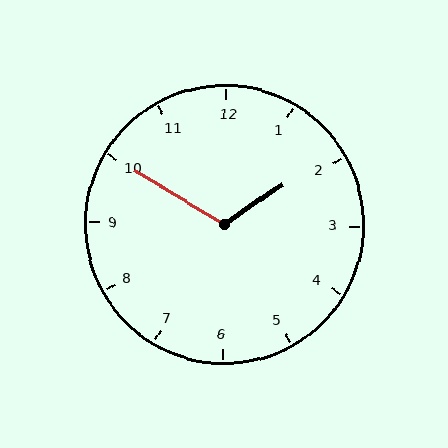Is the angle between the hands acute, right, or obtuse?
It is obtuse.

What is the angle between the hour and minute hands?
Approximately 115 degrees.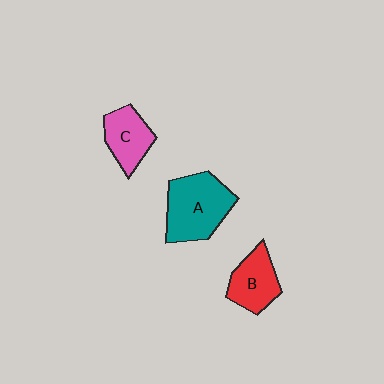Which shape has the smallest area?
Shape C (pink).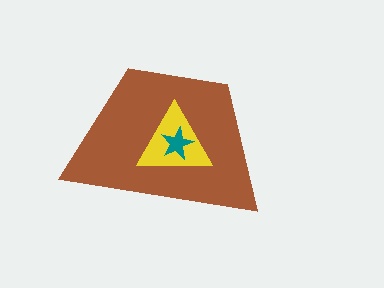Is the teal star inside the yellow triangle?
Yes.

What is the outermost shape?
The brown trapezoid.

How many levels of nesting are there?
3.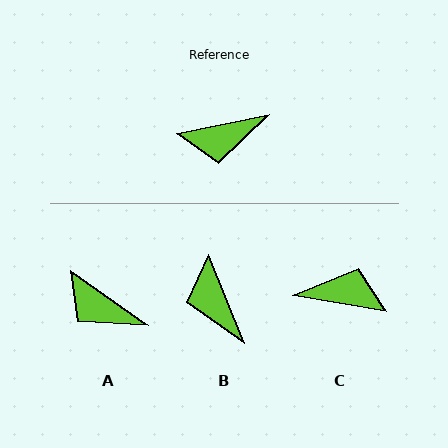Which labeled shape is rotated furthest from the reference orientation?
C, about 159 degrees away.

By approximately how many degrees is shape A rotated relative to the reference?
Approximately 47 degrees clockwise.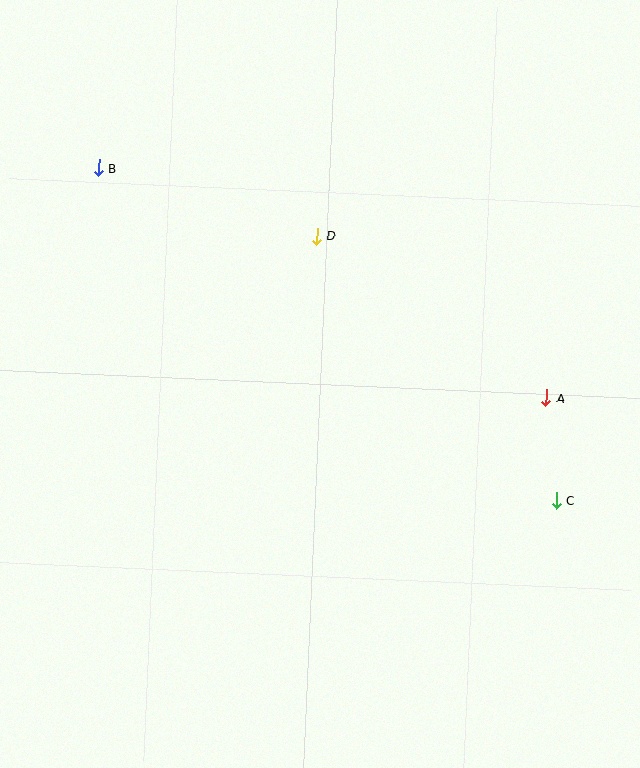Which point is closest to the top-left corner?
Point B is closest to the top-left corner.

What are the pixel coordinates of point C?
Point C is at (556, 500).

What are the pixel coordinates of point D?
Point D is at (317, 236).